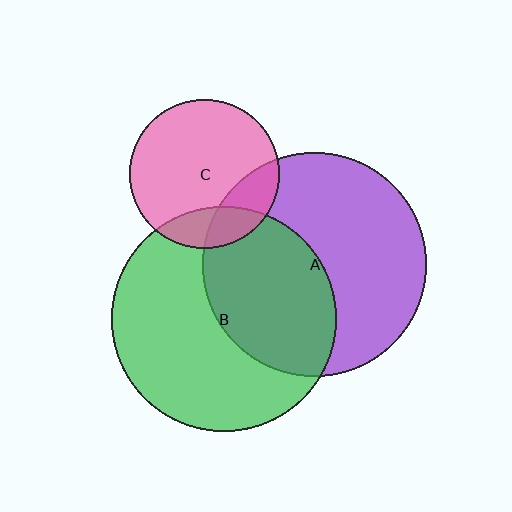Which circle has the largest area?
Circle B (green).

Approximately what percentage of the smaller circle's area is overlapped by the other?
Approximately 20%.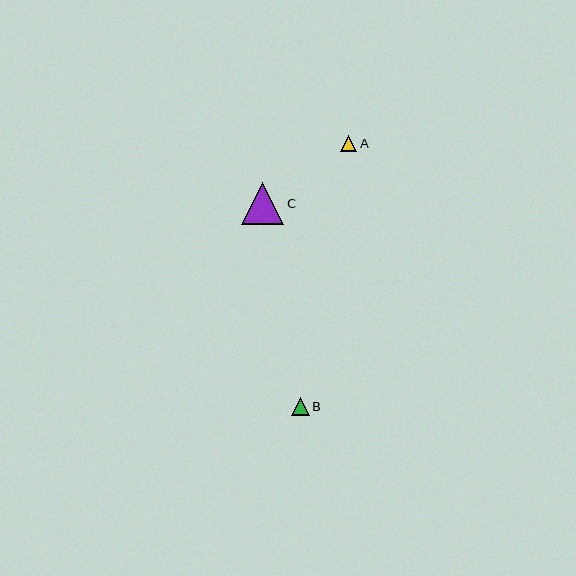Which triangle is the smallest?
Triangle A is the smallest with a size of approximately 17 pixels.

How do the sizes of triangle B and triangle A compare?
Triangle B and triangle A are approximately the same size.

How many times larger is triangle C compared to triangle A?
Triangle C is approximately 2.6 times the size of triangle A.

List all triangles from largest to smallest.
From largest to smallest: C, B, A.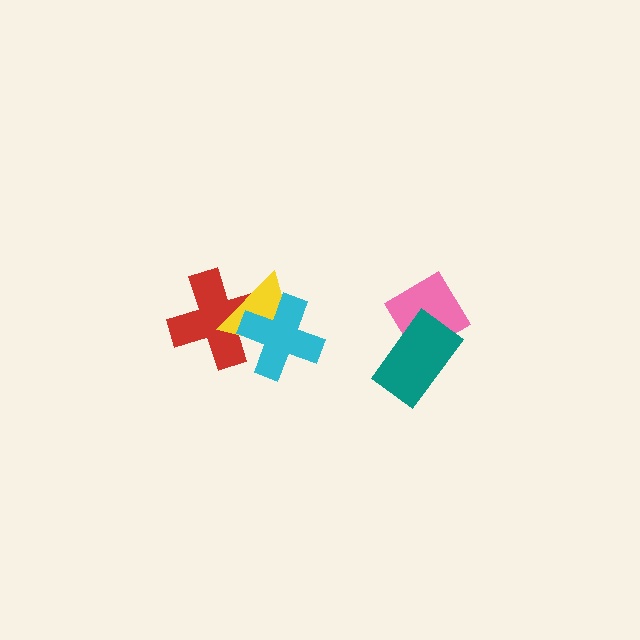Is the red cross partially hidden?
Yes, it is partially covered by another shape.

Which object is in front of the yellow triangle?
The cyan cross is in front of the yellow triangle.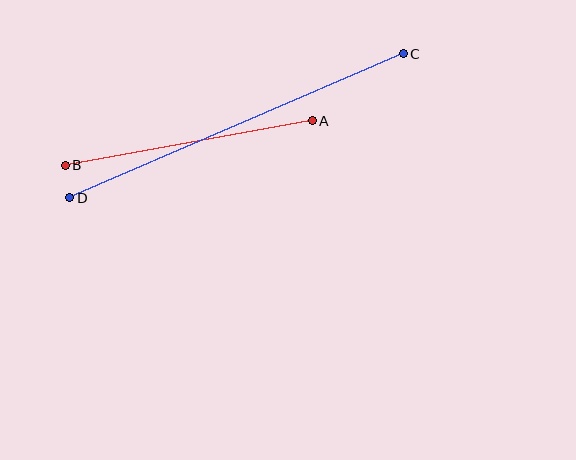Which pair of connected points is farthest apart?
Points C and D are farthest apart.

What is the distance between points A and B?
The distance is approximately 251 pixels.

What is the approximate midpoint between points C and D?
The midpoint is at approximately (236, 126) pixels.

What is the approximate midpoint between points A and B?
The midpoint is at approximately (189, 143) pixels.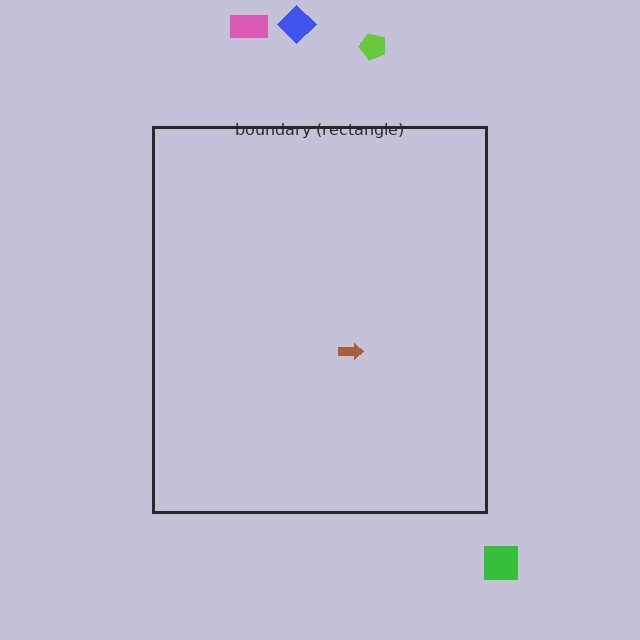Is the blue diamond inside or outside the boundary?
Outside.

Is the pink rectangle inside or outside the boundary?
Outside.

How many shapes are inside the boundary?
1 inside, 4 outside.